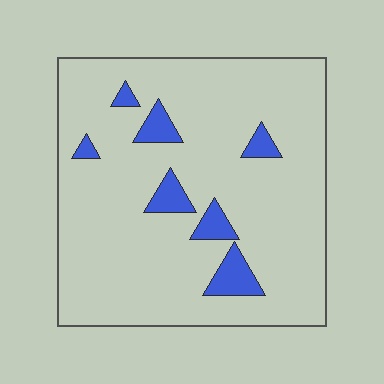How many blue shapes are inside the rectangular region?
7.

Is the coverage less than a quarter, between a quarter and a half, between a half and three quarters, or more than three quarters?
Less than a quarter.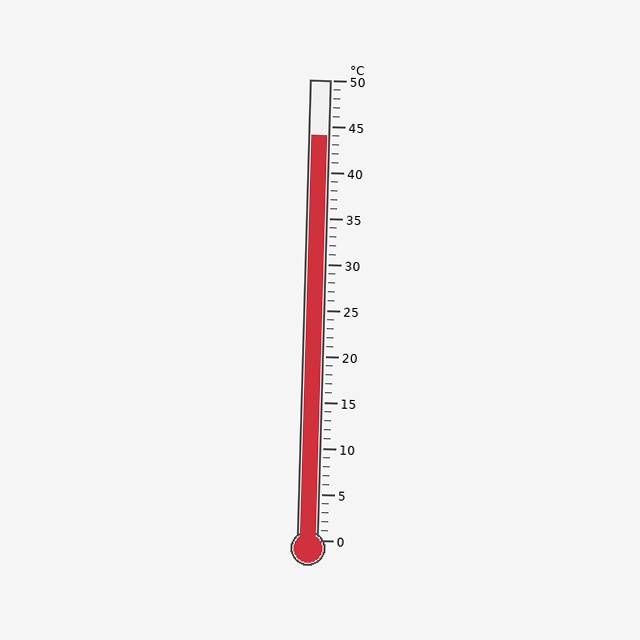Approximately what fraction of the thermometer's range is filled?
The thermometer is filled to approximately 90% of its range.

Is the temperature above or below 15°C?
The temperature is above 15°C.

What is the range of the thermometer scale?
The thermometer scale ranges from 0°C to 50°C.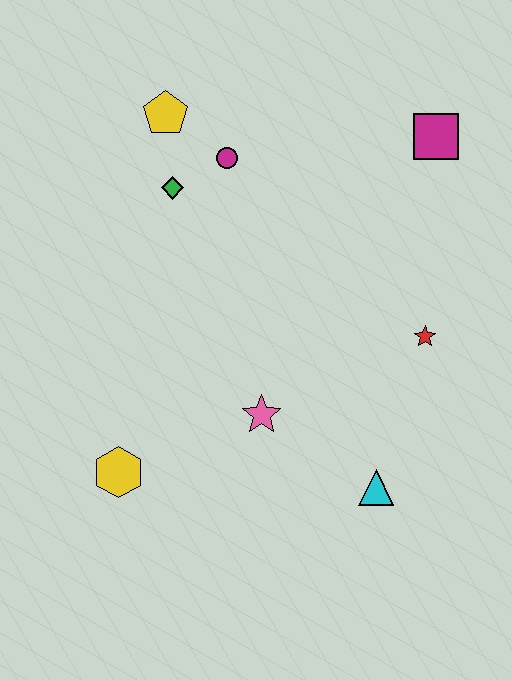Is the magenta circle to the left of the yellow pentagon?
No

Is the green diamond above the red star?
Yes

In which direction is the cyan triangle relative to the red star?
The cyan triangle is below the red star.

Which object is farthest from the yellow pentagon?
The cyan triangle is farthest from the yellow pentagon.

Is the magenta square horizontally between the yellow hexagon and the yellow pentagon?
No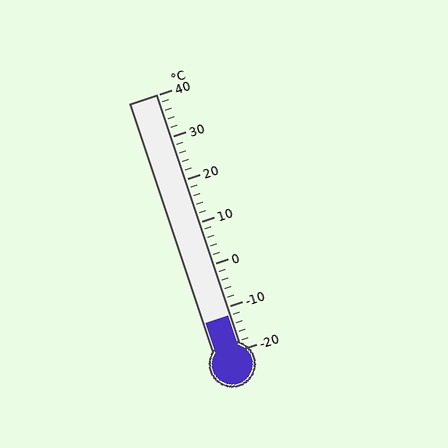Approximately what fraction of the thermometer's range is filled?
The thermometer is filled to approximately 15% of its range.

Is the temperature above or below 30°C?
The temperature is below 30°C.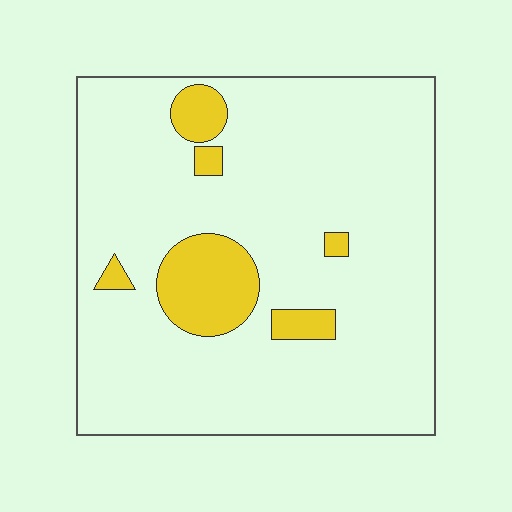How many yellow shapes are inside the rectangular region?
6.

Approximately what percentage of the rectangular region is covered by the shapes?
Approximately 10%.